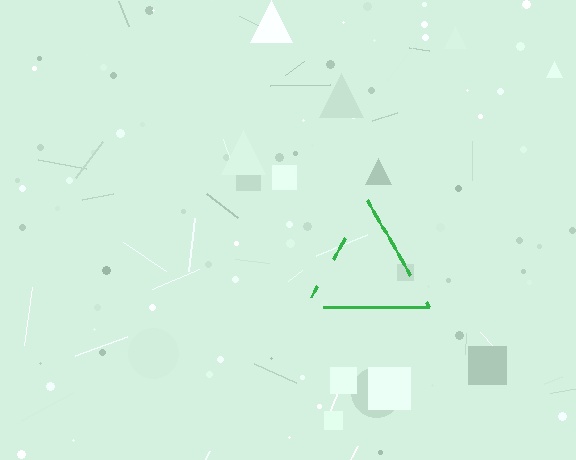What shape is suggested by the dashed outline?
The dashed outline suggests a triangle.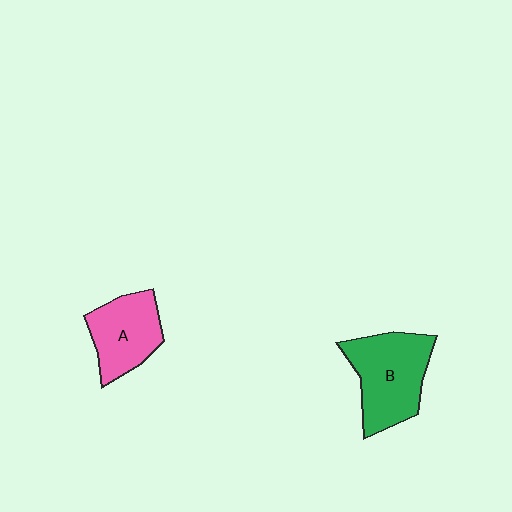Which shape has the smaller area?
Shape A (pink).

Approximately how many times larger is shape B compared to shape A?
Approximately 1.3 times.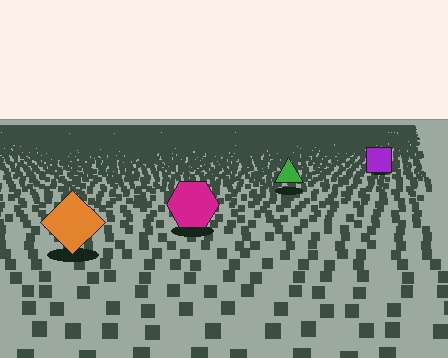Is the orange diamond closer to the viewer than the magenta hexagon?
Yes. The orange diamond is closer — you can tell from the texture gradient: the ground texture is coarser near it.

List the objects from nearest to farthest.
From nearest to farthest: the orange diamond, the magenta hexagon, the green triangle, the purple square.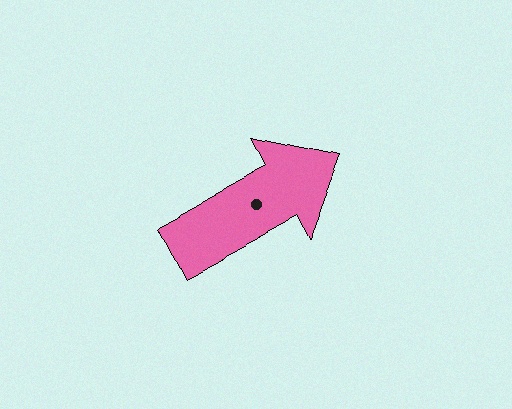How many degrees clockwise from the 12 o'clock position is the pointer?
Approximately 61 degrees.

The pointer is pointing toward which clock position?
Roughly 2 o'clock.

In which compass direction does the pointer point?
Northeast.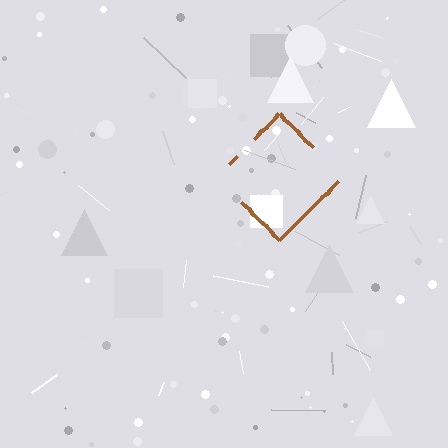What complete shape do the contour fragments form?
The contour fragments form a diamond.